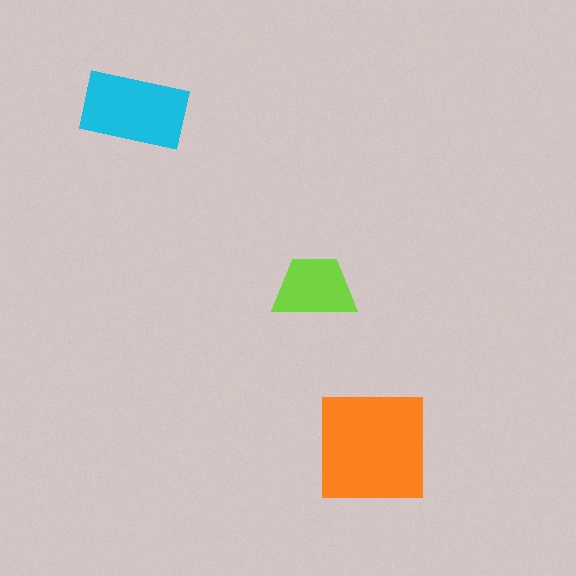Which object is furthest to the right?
The orange square is rightmost.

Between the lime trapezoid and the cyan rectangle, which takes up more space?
The cyan rectangle.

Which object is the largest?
The orange square.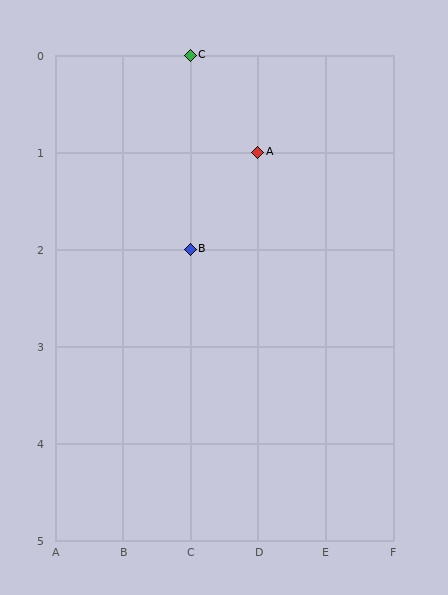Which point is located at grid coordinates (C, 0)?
Point C is at (C, 0).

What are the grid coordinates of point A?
Point A is at grid coordinates (D, 1).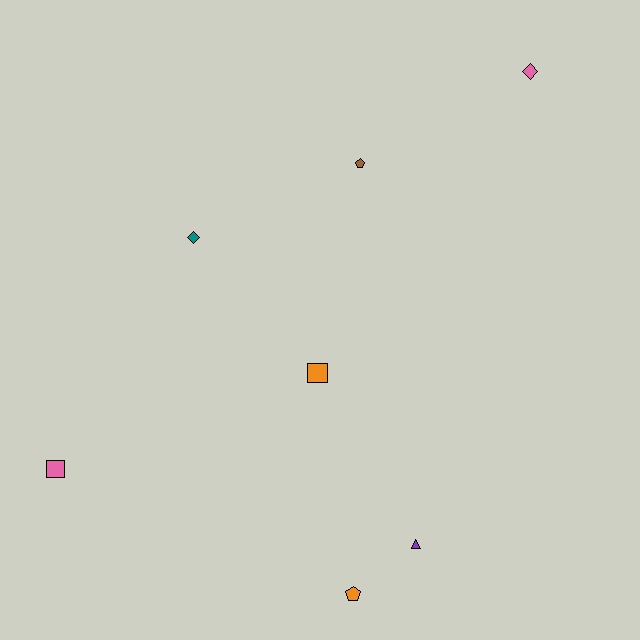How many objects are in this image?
There are 7 objects.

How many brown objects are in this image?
There is 1 brown object.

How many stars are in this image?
There are no stars.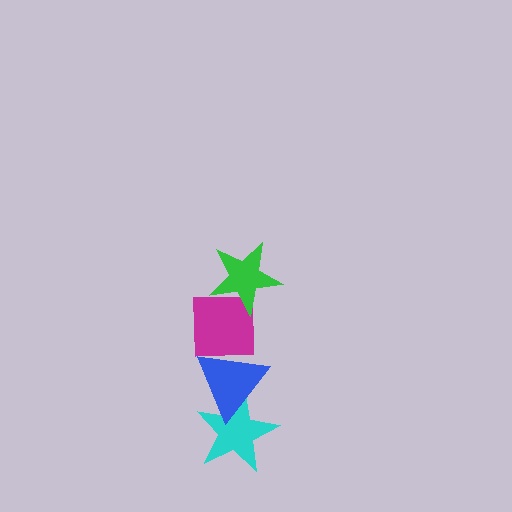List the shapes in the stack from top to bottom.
From top to bottom: the green star, the magenta square, the blue triangle, the cyan star.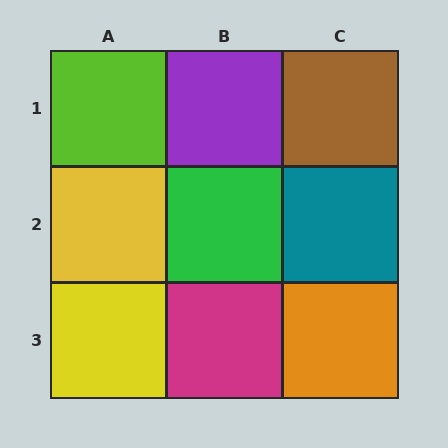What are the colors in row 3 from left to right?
Yellow, magenta, orange.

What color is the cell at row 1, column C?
Brown.